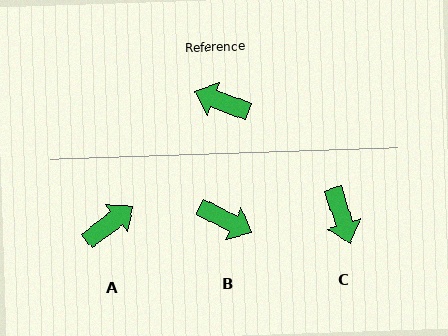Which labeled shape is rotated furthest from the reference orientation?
B, about 174 degrees away.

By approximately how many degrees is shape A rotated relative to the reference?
Approximately 122 degrees clockwise.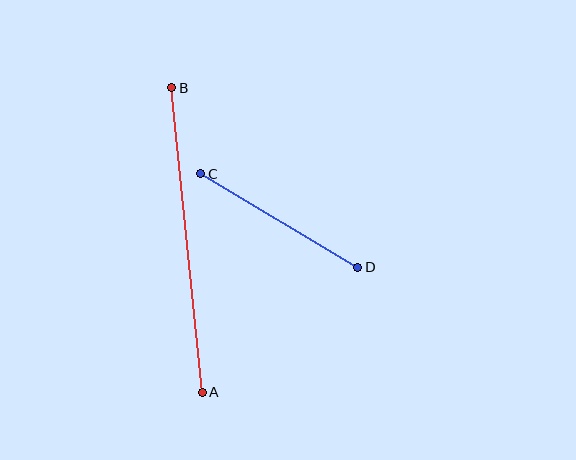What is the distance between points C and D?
The distance is approximately 183 pixels.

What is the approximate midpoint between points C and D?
The midpoint is at approximately (279, 221) pixels.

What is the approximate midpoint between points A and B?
The midpoint is at approximately (187, 240) pixels.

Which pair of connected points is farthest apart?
Points A and B are farthest apart.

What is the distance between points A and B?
The distance is approximately 306 pixels.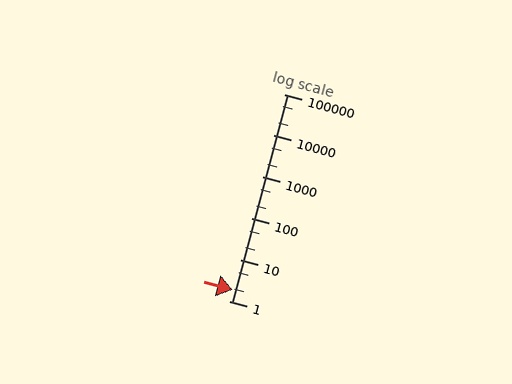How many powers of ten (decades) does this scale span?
The scale spans 5 decades, from 1 to 100000.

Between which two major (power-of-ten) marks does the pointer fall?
The pointer is between 1 and 10.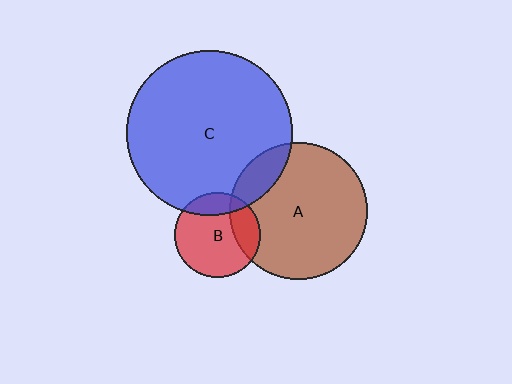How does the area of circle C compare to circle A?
Approximately 1.5 times.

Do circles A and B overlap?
Yes.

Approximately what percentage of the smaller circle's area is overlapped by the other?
Approximately 25%.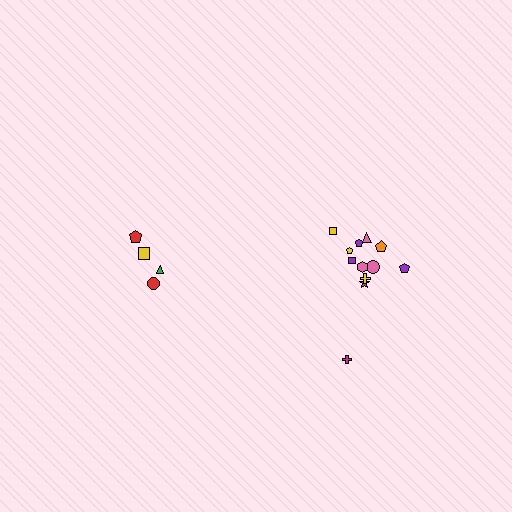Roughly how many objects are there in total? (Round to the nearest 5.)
Roughly 15 objects in total.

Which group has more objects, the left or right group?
The right group.